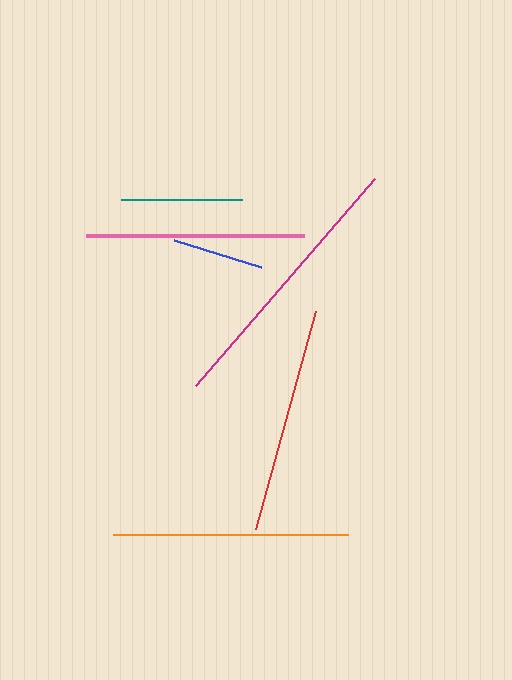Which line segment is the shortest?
The blue line is the shortest at approximately 91 pixels.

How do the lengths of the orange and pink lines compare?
The orange and pink lines are approximately the same length.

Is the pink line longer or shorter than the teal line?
The pink line is longer than the teal line.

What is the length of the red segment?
The red segment is approximately 226 pixels long.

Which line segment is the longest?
The magenta line is the longest at approximately 274 pixels.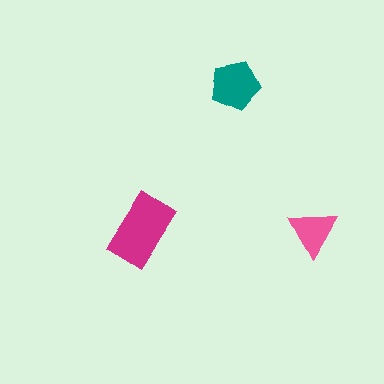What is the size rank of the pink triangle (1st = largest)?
3rd.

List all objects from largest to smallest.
The magenta rectangle, the teal pentagon, the pink triangle.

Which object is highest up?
The teal pentagon is topmost.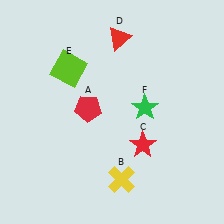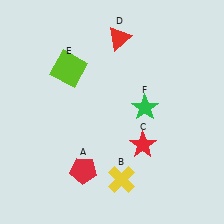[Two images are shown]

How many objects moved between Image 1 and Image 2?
1 object moved between the two images.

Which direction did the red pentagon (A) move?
The red pentagon (A) moved down.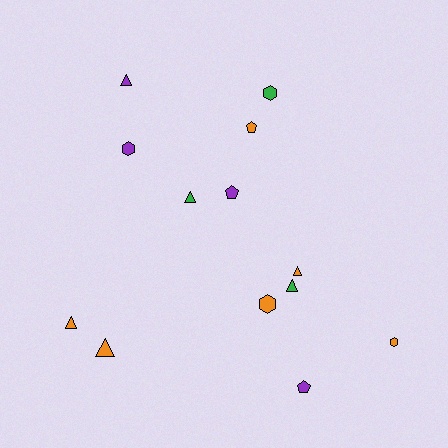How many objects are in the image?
There are 13 objects.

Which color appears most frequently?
Orange, with 6 objects.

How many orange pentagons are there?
There is 1 orange pentagon.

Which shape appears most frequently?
Triangle, with 6 objects.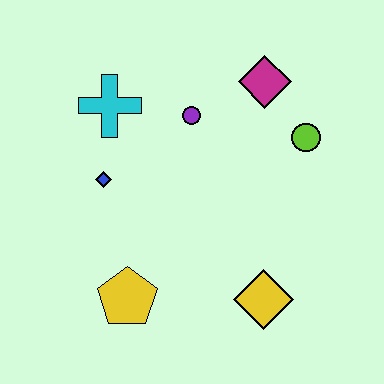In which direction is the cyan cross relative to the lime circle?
The cyan cross is to the left of the lime circle.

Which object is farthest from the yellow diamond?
The cyan cross is farthest from the yellow diamond.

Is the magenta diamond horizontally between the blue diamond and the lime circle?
Yes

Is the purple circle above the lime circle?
Yes